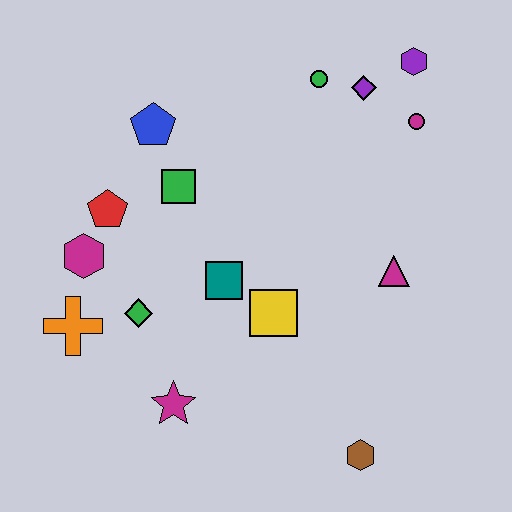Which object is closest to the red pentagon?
The magenta hexagon is closest to the red pentagon.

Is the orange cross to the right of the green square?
No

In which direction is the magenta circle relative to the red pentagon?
The magenta circle is to the right of the red pentagon.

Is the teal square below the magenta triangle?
Yes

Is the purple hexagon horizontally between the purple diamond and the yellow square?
No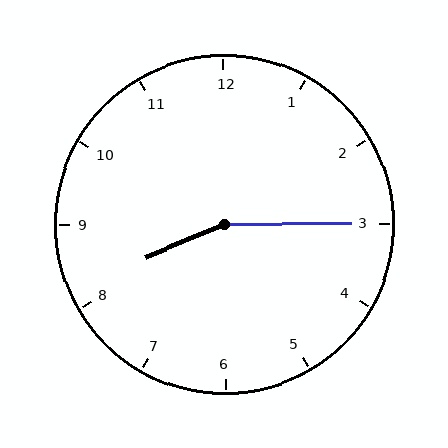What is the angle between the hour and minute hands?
Approximately 158 degrees.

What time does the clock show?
8:15.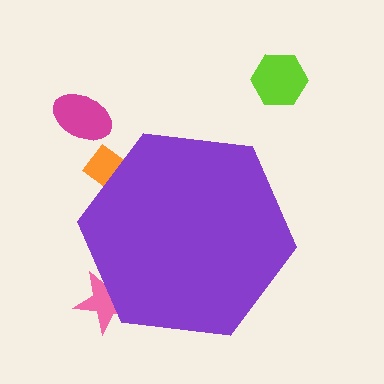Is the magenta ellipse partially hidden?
No, the magenta ellipse is fully visible.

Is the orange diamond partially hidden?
Yes, the orange diamond is partially hidden behind the purple hexagon.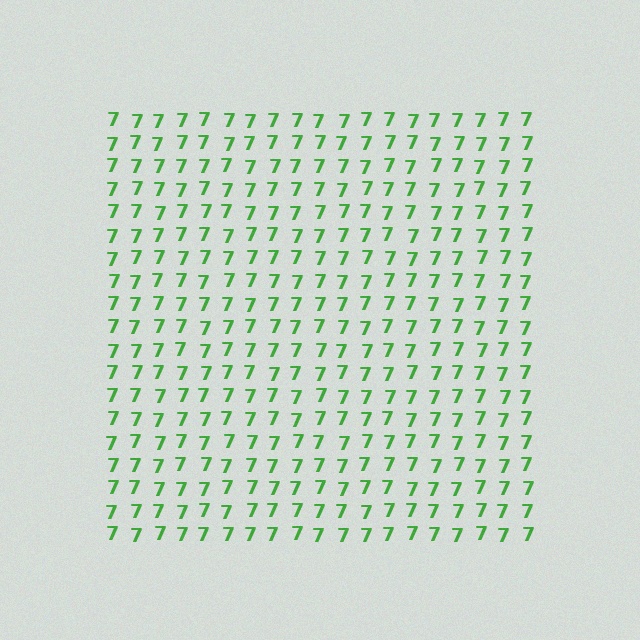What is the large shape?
The large shape is a square.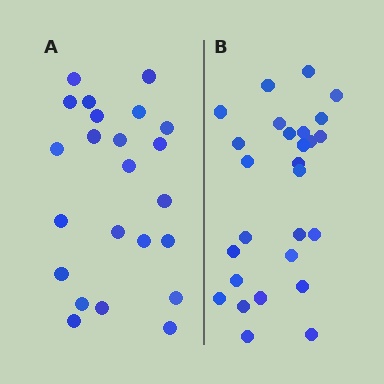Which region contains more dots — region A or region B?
Region B (the right region) has more dots.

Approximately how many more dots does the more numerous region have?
Region B has about 4 more dots than region A.